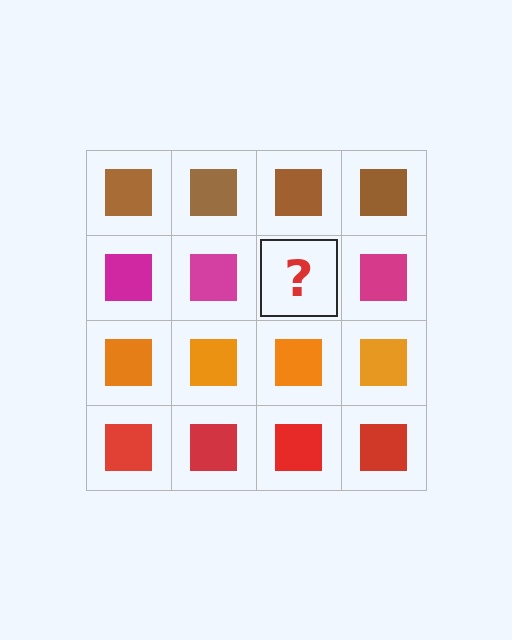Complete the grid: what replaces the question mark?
The question mark should be replaced with a magenta square.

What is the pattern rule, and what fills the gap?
The rule is that each row has a consistent color. The gap should be filled with a magenta square.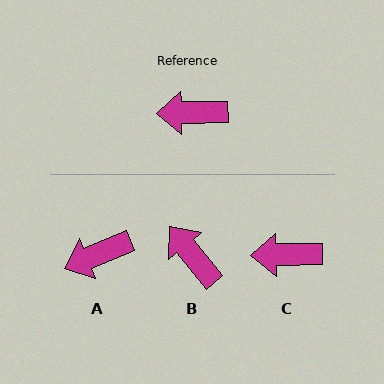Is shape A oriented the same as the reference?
No, it is off by about 22 degrees.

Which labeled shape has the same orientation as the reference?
C.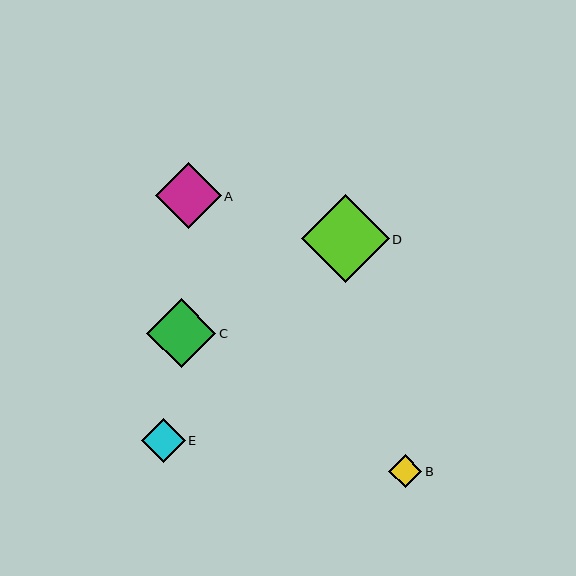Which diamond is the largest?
Diamond D is the largest with a size of approximately 88 pixels.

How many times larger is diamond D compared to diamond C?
Diamond D is approximately 1.3 times the size of diamond C.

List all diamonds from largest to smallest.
From largest to smallest: D, C, A, E, B.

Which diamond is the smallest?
Diamond B is the smallest with a size of approximately 33 pixels.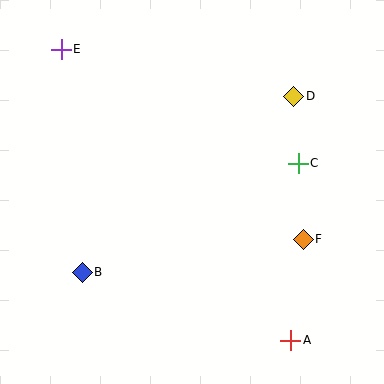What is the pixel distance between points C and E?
The distance between C and E is 263 pixels.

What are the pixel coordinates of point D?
Point D is at (294, 96).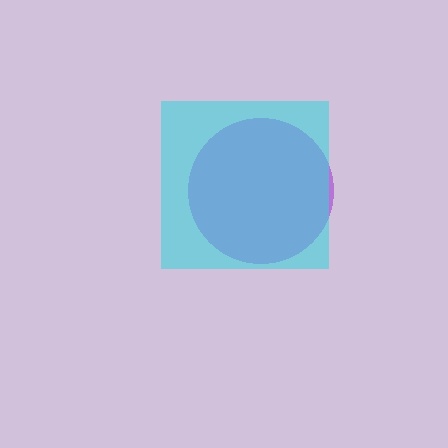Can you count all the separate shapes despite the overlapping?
Yes, there are 2 separate shapes.